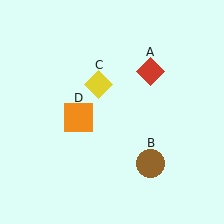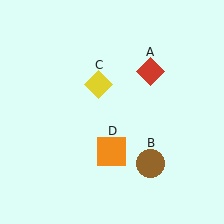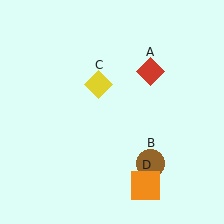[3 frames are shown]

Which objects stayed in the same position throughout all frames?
Red diamond (object A) and brown circle (object B) and yellow diamond (object C) remained stationary.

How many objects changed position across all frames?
1 object changed position: orange square (object D).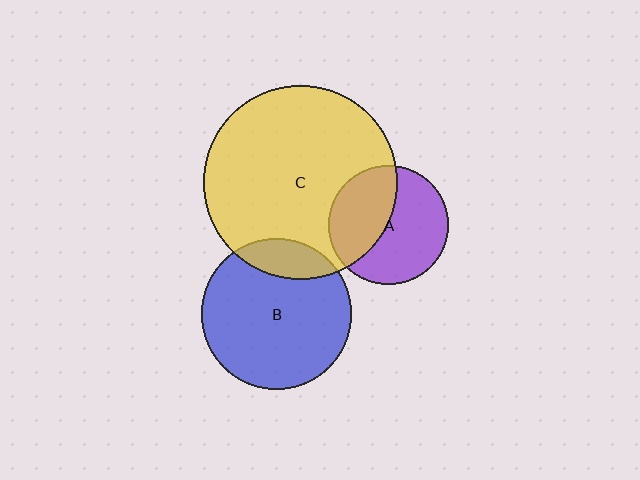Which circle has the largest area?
Circle C (yellow).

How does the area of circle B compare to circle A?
Approximately 1.6 times.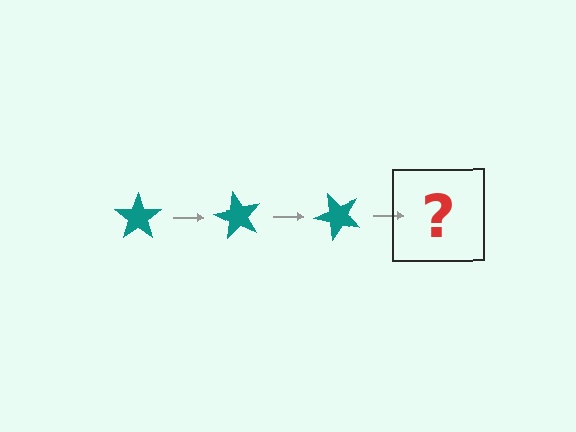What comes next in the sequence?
The next element should be a teal star rotated 180 degrees.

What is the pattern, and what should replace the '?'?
The pattern is that the star rotates 60 degrees each step. The '?' should be a teal star rotated 180 degrees.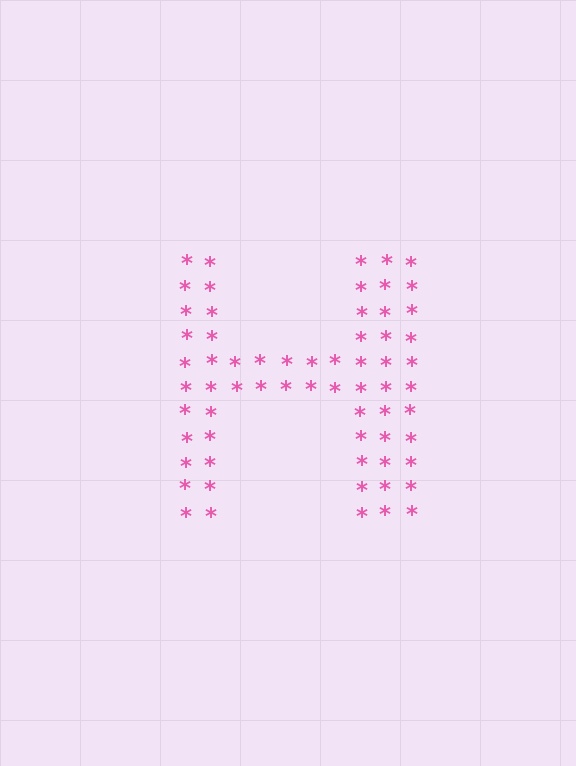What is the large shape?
The large shape is the letter H.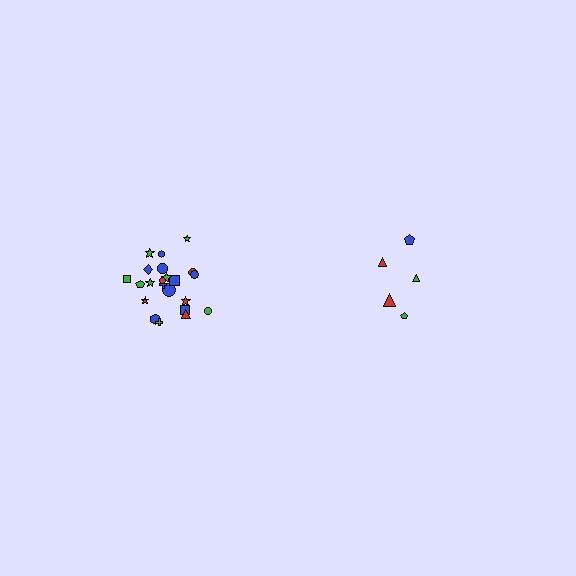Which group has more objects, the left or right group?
The left group.